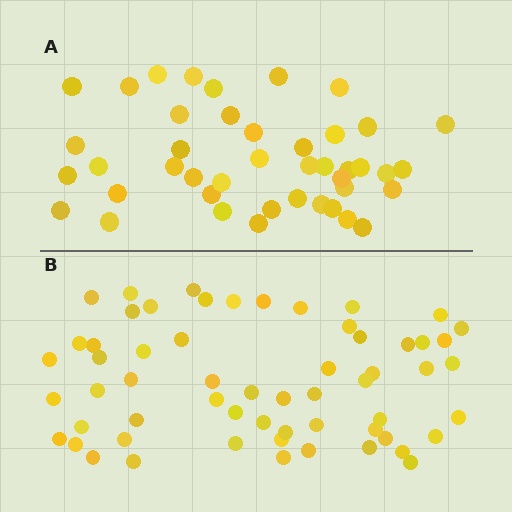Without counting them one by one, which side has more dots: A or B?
Region B (the bottom region) has more dots.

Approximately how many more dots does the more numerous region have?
Region B has approximately 15 more dots than region A.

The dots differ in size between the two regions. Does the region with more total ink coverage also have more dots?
No. Region A has more total ink coverage because its dots are larger, but region B actually contains more individual dots. Total area can be misleading — the number of items is what matters here.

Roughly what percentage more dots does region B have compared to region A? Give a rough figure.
About 35% more.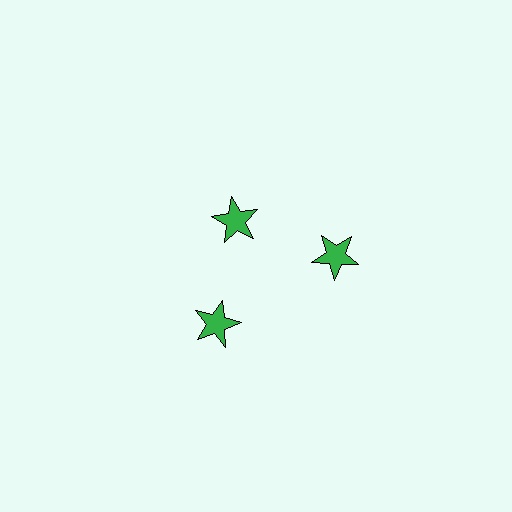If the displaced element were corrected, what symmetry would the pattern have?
It would have 3-fold rotational symmetry — the pattern would map onto itself every 120 degrees.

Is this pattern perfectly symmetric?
No. The 3 green stars are arranged in a ring, but one element near the 11 o'clock position is pulled inward toward the center, breaking the 3-fold rotational symmetry.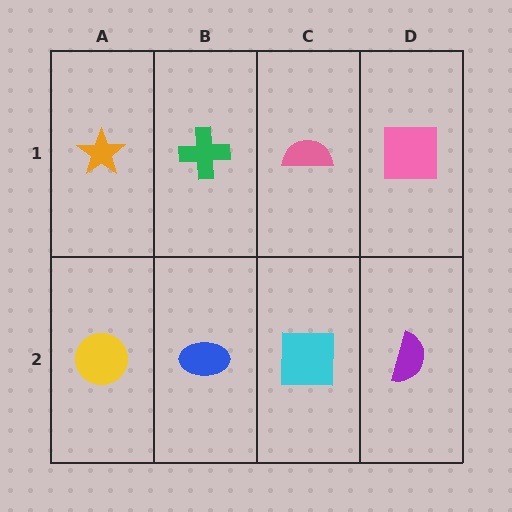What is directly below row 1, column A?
A yellow circle.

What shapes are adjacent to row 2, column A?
An orange star (row 1, column A), a blue ellipse (row 2, column B).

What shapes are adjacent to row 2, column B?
A green cross (row 1, column B), a yellow circle (row 2, column A), a cyan square (row 2, column C).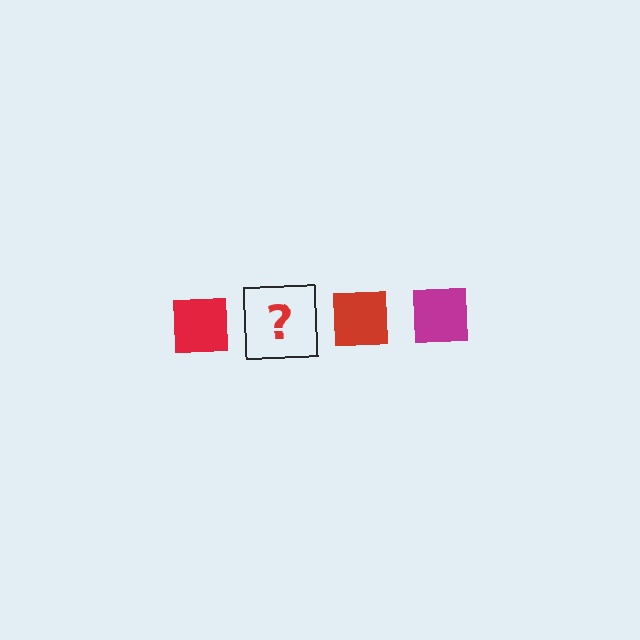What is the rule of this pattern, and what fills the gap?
The rule is that the pattern cycles through red, magenta squares. The gap should be filled with a magenta square.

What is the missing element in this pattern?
The missing element is a magenta square.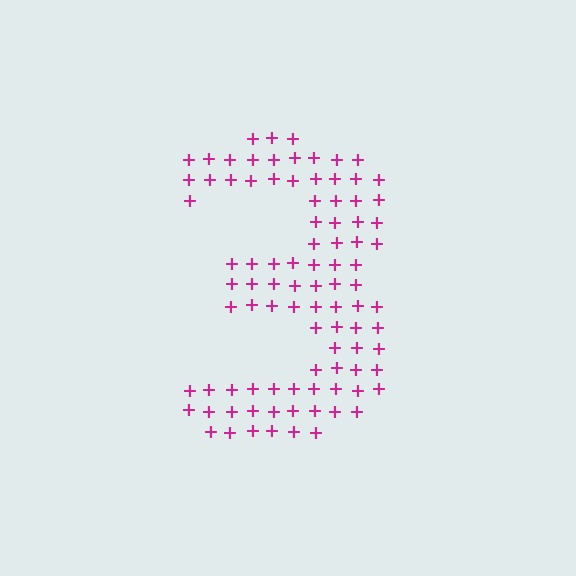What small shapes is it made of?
It is made of small plus signs.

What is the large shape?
The large shape is the digit 3.